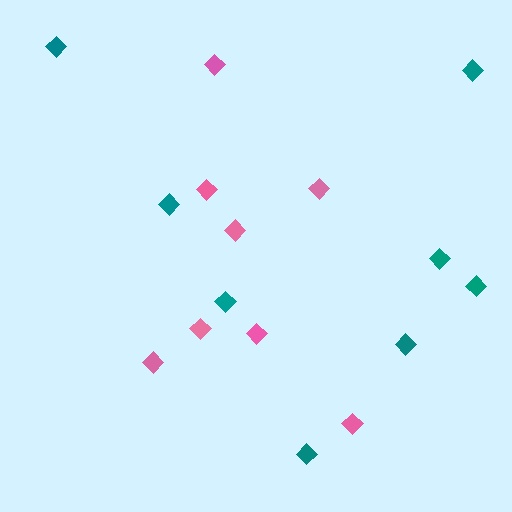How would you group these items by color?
There are 2 groups: one group of pink diamonds (8) and one group of teal diamonds (8).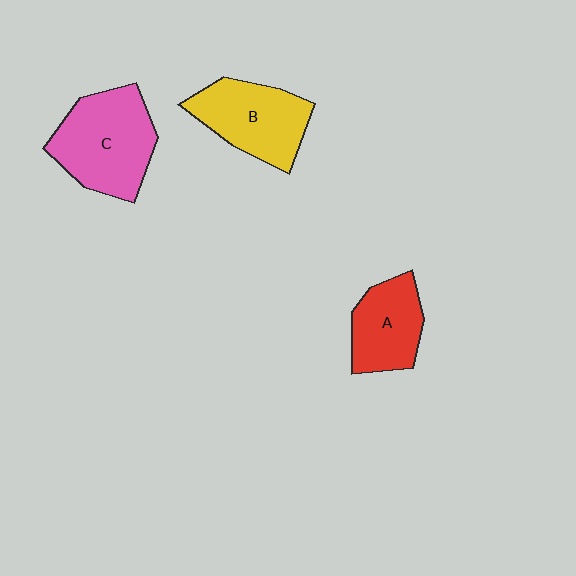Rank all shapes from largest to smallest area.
From largest to smallest: C (pink), B (yellow), A (red).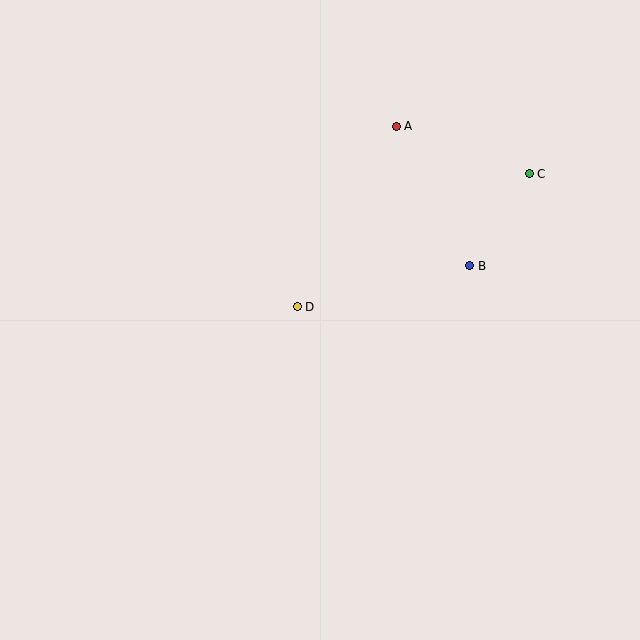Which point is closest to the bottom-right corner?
Point B is closest to the bottom-right corner.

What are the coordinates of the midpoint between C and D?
The midpoint between C and D is at (413, 240).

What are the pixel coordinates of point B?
Point B is at (470, 266).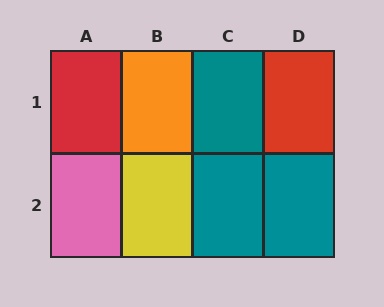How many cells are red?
2 cells are red.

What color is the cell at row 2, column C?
Teal.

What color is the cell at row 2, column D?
Teal.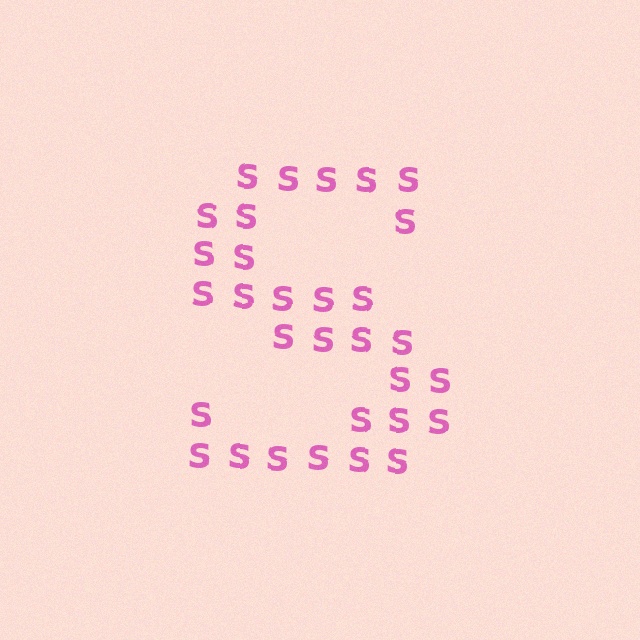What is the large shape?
The large shape is the letter S.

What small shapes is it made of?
It is made of small letter S's.